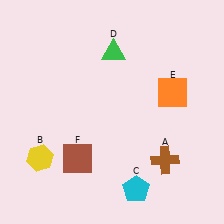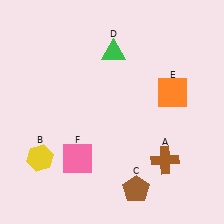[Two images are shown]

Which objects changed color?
C changed from cyan to brown. F changed from brown to pink.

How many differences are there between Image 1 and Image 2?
There are 2 differences between the two images.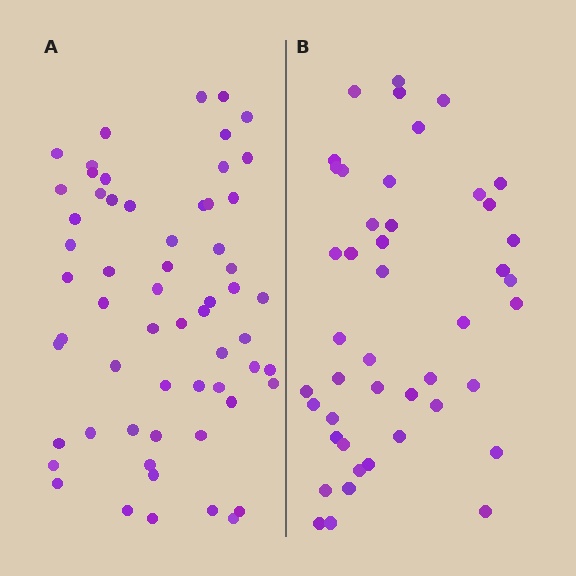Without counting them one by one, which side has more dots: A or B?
Region A (the left region) has more dots.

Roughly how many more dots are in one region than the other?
Region A has approximately 15 more dots than region B.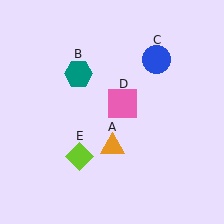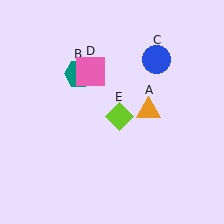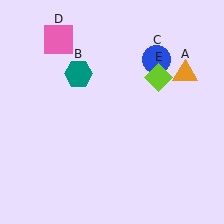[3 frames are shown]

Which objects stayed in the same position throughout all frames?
Teal hexagon (object B) and blue circle (object C) remained stationary.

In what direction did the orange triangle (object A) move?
The orange triangle (object A) moved up and to the right.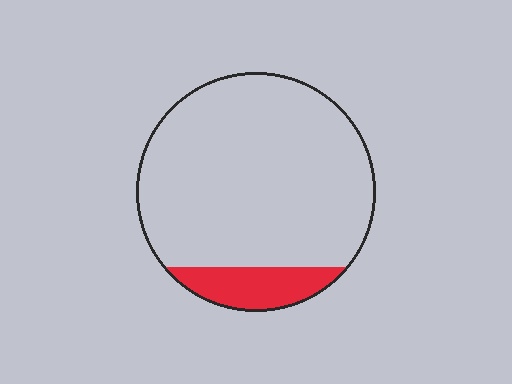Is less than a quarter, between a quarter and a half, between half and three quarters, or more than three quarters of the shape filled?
Less than a quarter.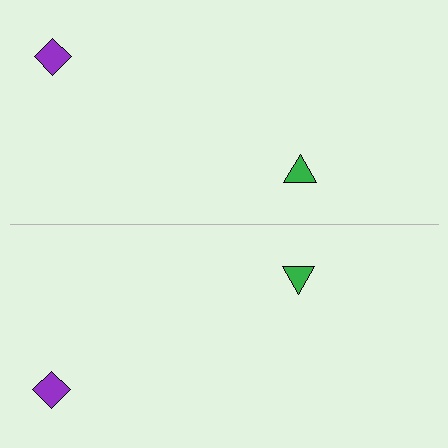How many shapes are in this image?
There are 4 shapes in this image.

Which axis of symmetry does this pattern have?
The pattern has a horizontal axis of symmetry running through the center of the image.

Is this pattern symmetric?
Yes, this pattern has bilateral (reflection) symmetry.